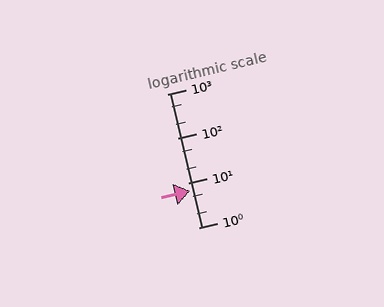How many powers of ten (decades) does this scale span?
The scale spans 3 decades, from 1 to 1000.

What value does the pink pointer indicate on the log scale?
The pointer indicates approximately 6.5.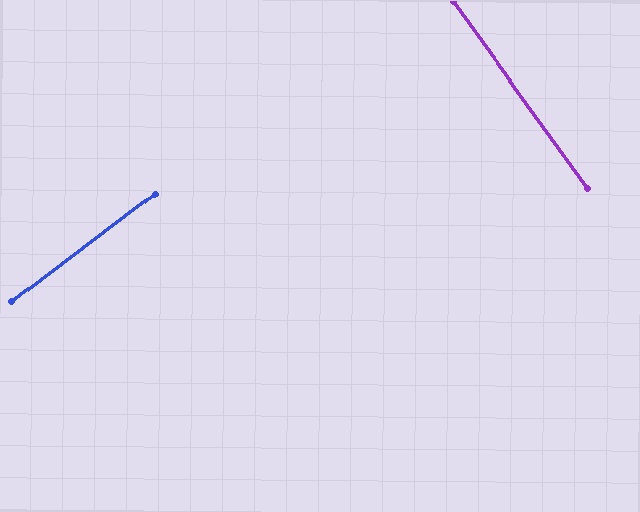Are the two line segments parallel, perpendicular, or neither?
Perpendicular — they meet at approximately 89°.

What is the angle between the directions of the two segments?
Approximately 89 degrees.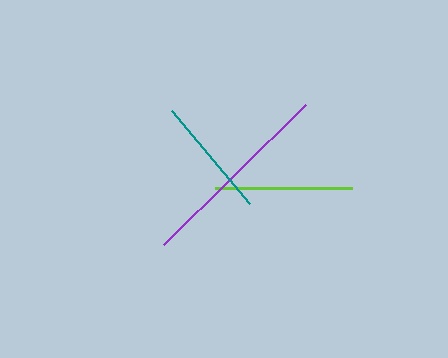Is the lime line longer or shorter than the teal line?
The lime line is longer than the teal line.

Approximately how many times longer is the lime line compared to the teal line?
The lime line is approximately 1.1 times the length of the teal line.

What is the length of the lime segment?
The lime segment is approximately 138 pixels long.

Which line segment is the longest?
The purple line is the longest at approximately 199 pixels.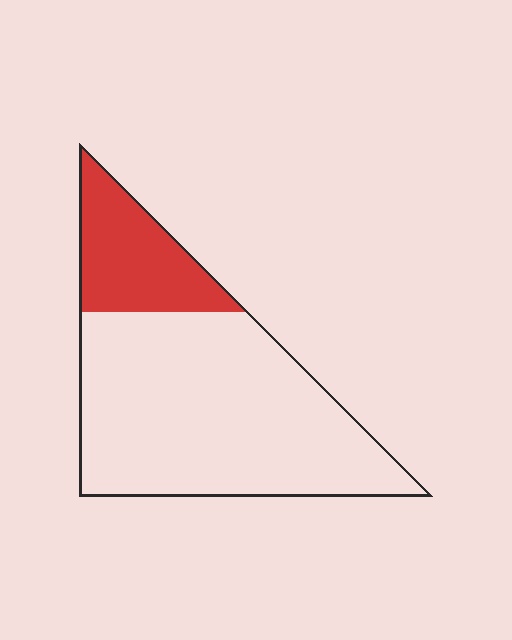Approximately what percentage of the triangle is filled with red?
Approximately 25%.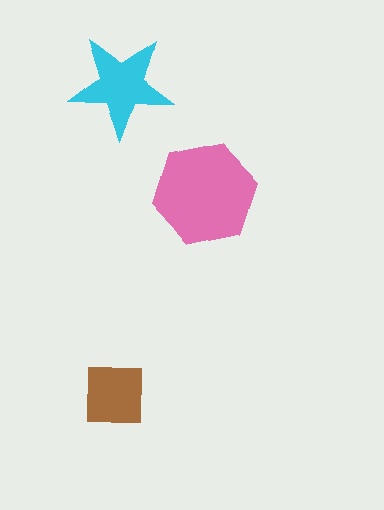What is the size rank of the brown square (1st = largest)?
3rd.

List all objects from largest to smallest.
The pink hexagon, the cyan star, the brown square.